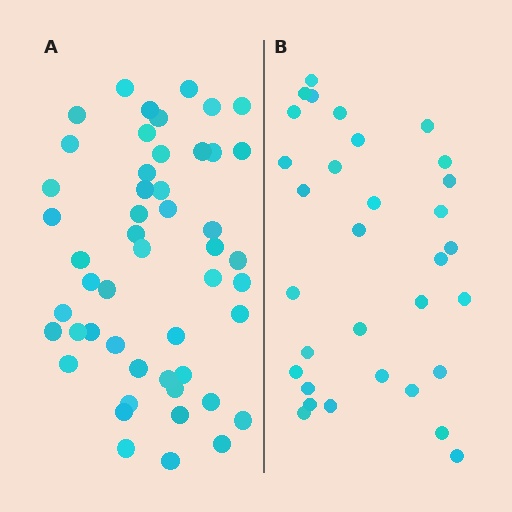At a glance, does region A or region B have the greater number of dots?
Region A (the left region) has more dots.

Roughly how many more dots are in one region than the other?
Region A has approximately 20 more dots than region B.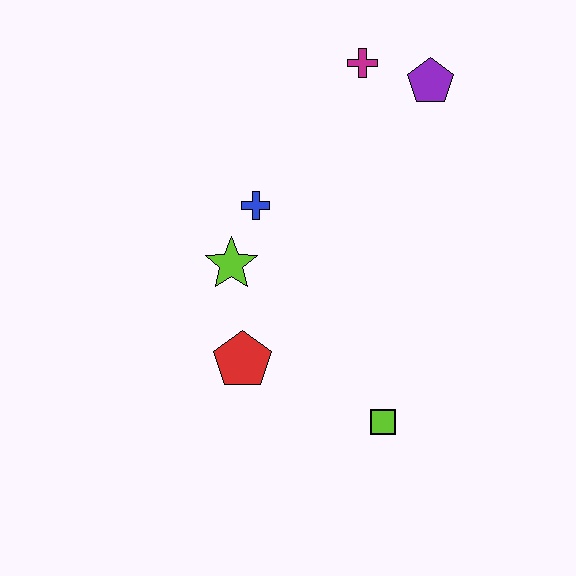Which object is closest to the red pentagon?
The lime star is closest to the red pentagon.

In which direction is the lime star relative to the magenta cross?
The lime star is below the magenta cross.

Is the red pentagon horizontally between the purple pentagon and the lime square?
No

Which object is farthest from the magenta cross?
The lime square is farthest from the magenta cross.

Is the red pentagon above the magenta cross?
No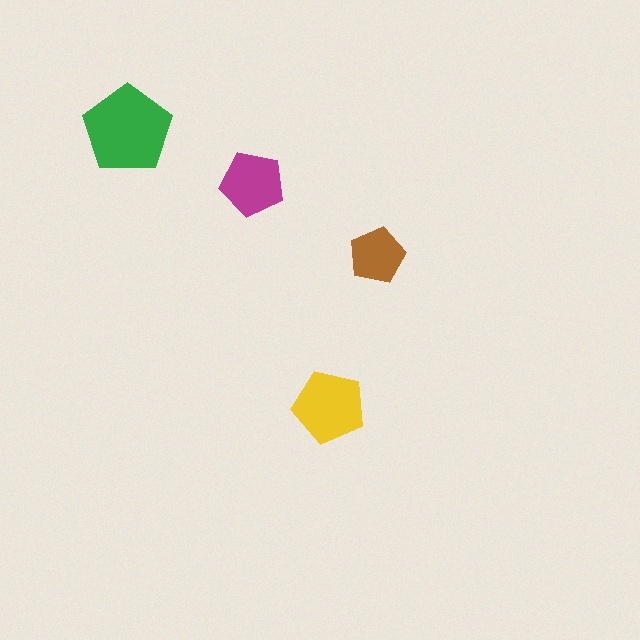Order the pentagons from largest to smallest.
the green one, the yellow one, the magenta one, the brown one.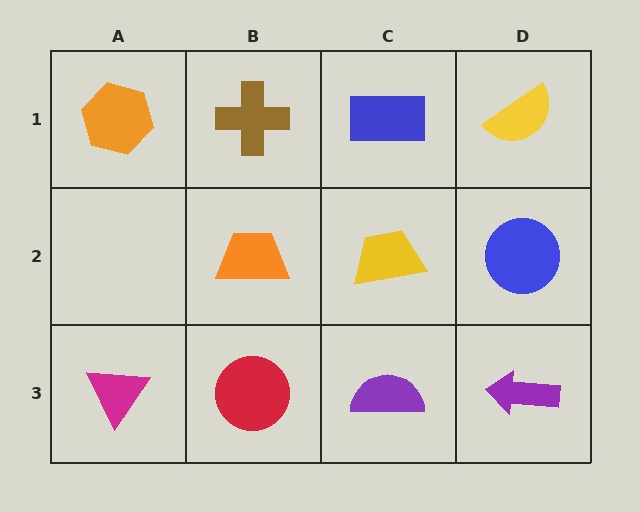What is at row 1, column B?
A brown cross.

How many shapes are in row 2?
3 shapes.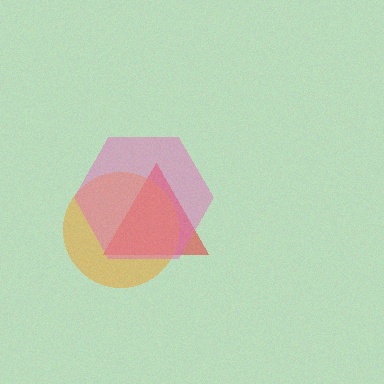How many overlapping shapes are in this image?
There are 3 overlapping shapes in the image.